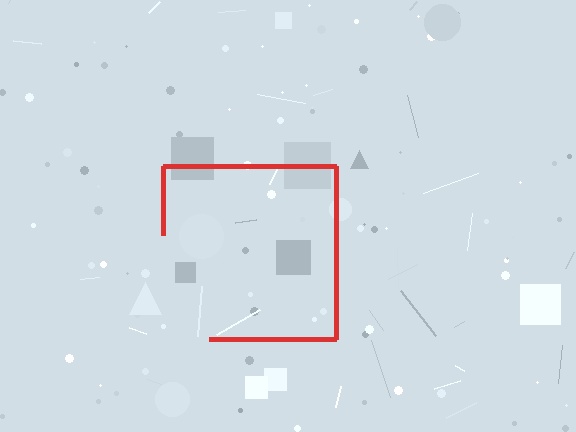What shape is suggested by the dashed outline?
The dashed outline suggests a square.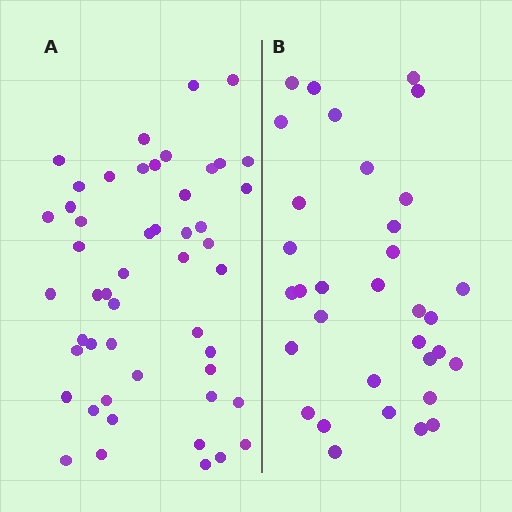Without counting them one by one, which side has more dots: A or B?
Region A (the left region) has more dots.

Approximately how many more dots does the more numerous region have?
Region A has approximately 15 more dots than region B.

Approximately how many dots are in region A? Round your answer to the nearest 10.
About 50 dots.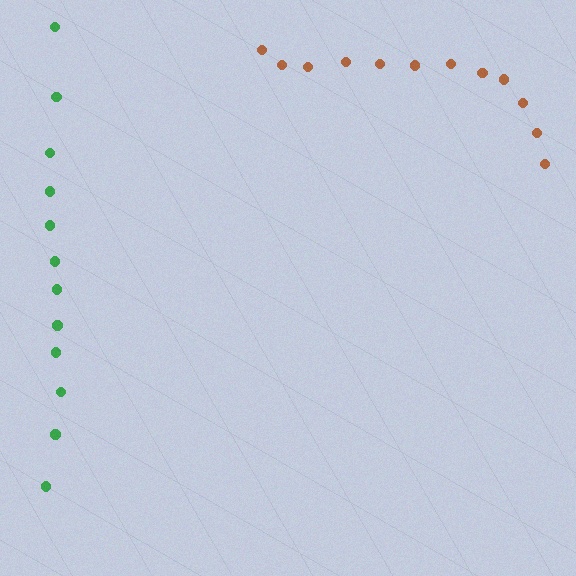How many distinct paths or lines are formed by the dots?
There are 2 distinct paths.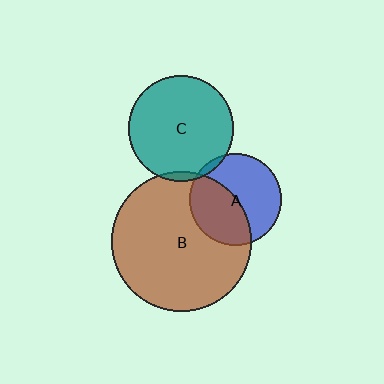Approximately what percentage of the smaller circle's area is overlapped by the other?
Approximately 5%.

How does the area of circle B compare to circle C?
Approximately 1.8 times.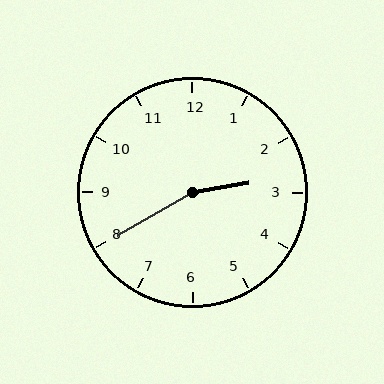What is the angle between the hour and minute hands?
Approximately 160 degrees.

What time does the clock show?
2:40.